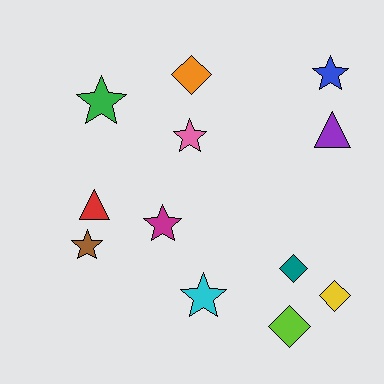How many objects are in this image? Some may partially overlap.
There are 12 objects.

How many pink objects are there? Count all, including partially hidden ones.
There is 1 pink object.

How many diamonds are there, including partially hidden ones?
There are 4 diamonds.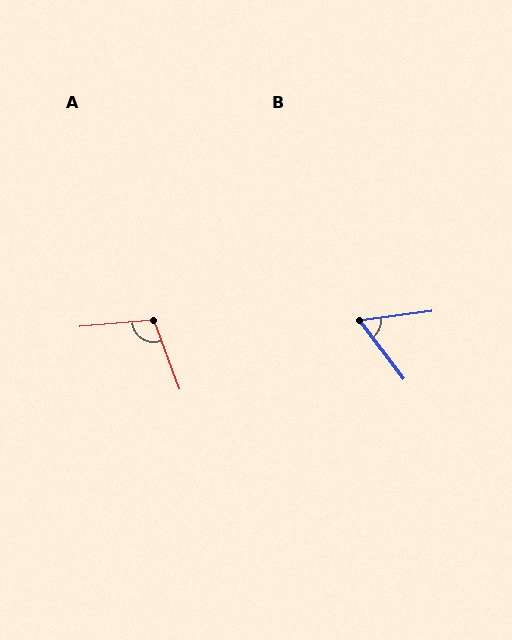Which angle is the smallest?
B, at approximately 61 degrees.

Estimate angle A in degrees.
Approximately 105 degrees.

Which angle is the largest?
A, at approximately 105 degrees.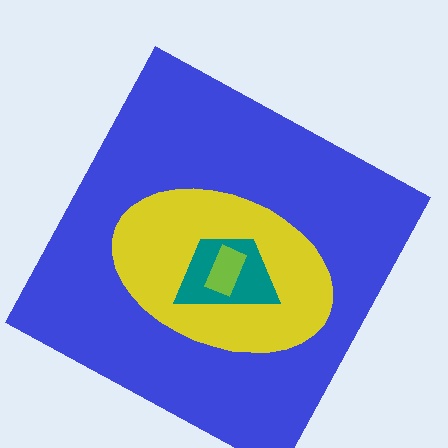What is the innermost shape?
The lime rectangle.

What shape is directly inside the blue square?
The yellow ellipse.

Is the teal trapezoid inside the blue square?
Yes.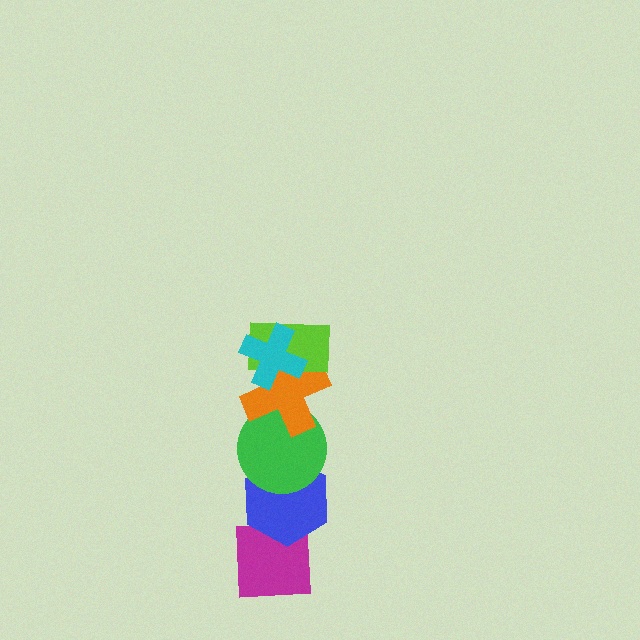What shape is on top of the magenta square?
The blue hexagon is on top of the magenta square.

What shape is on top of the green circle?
The orange cross is on top of the green circle.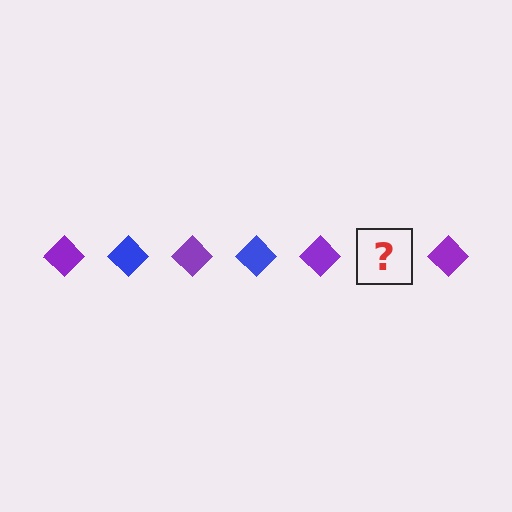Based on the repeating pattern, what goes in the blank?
The blank should be a blue diamond.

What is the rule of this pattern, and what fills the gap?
The rule is that the pattern cycles through purple, blue diamonds. The gap should be filled with a blue diamond.